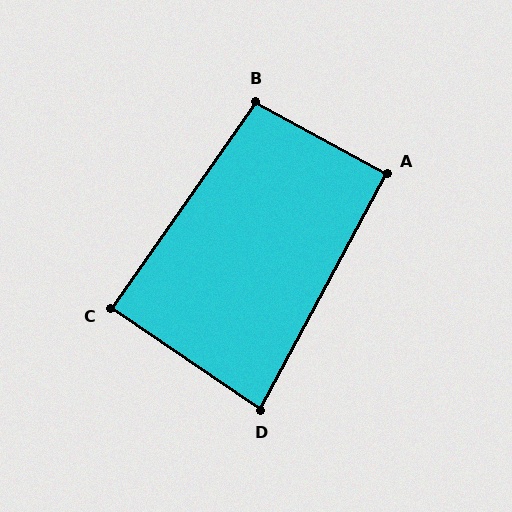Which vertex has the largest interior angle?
B, at approximately 96 degrees.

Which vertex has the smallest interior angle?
D, at approximately 84 degrees.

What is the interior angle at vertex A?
Approximately 91 degrees (approximately right).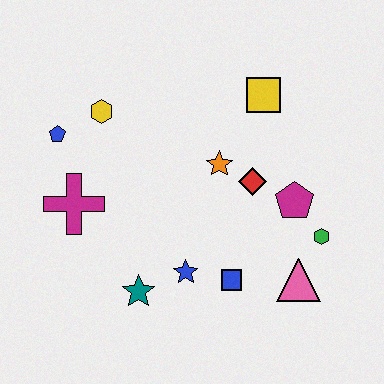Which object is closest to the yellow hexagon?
The blue pentagon is closest to the yellow hexagon.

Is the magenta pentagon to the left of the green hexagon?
Yes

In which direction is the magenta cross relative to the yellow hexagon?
The magenta cross is below the yellow hexagon.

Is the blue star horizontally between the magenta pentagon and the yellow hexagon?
Yes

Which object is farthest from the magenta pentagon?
The blue pentagon is farthest from the magenta pentagon.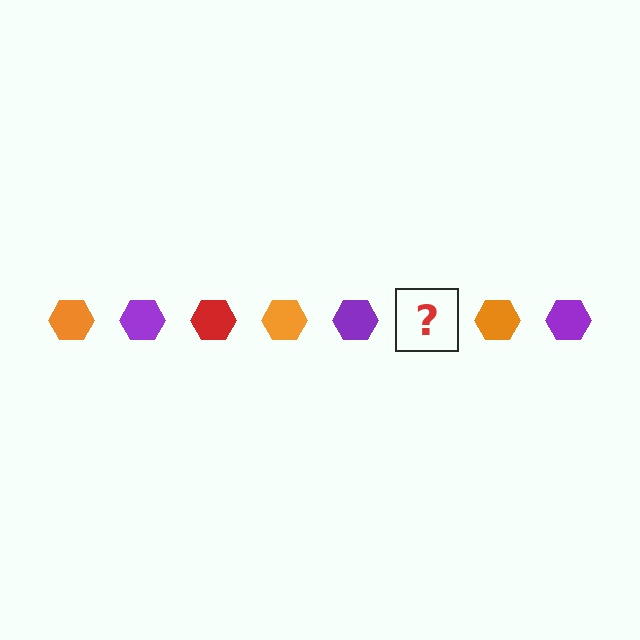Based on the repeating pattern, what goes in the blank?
The blank should be a red hexagon.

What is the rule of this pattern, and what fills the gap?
The rule is that the pattern cycles through orange, purple, red hexagons. The gap should be filled with a red hexagon.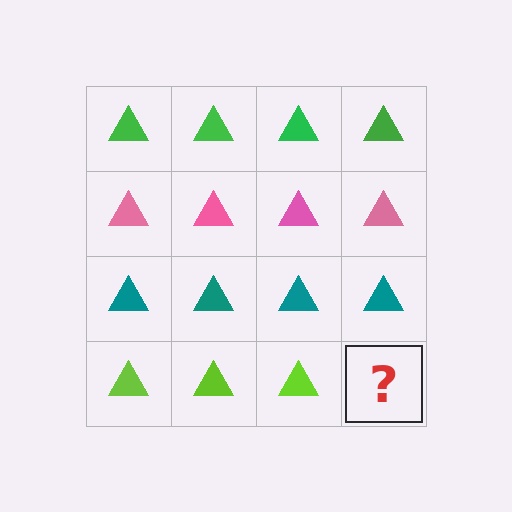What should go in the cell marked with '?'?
The missing cell should contain a lime triangle.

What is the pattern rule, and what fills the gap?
The rule is that each row has a consistent color. The gap should be filled with a lime triangle.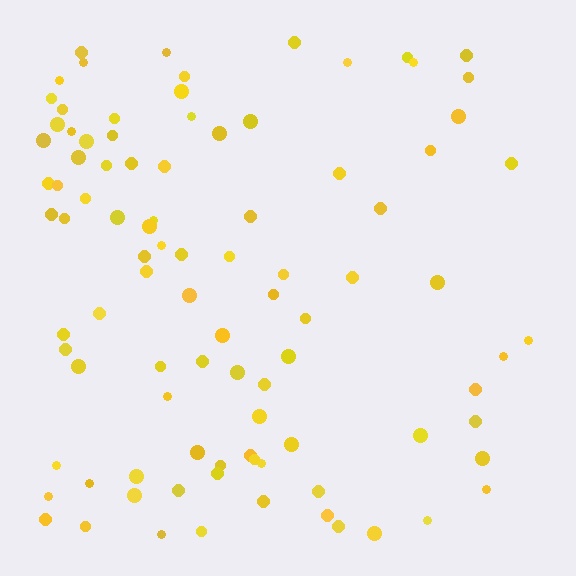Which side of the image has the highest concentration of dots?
The left.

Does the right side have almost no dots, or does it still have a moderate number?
Still a moderate number, just noticeably fewer than the left.